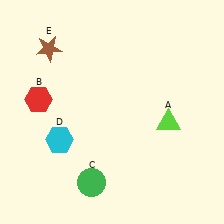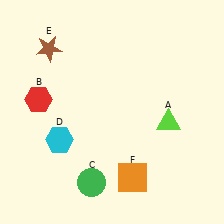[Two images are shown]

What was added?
An orange square (F) was added in Image 2.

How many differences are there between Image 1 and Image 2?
There is 1 difference between the two images.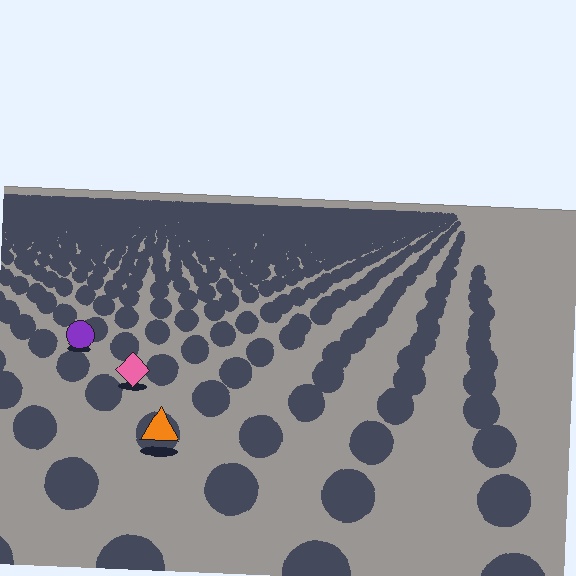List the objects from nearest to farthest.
From nearest to farthest: the orange triangle, the pink diamond, the purple circle.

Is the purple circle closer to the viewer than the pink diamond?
No. The pink diamond is closer — you can tell from the texture gradient: the ground texture is coarser near it.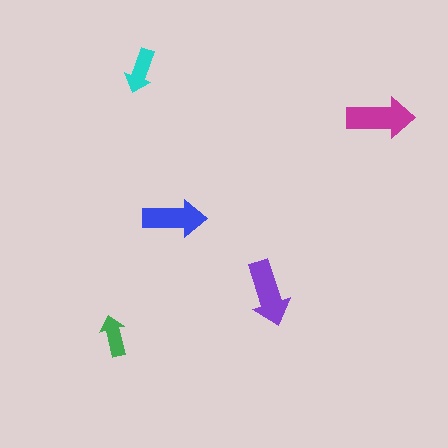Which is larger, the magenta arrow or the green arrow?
The magenta one.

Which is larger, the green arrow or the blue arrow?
The blue one.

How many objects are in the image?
There are 5 objects in the image.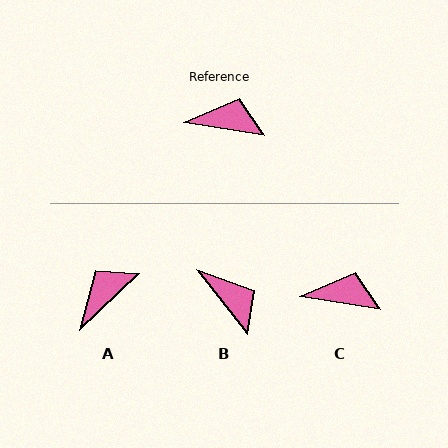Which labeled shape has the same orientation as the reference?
C.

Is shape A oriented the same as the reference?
No, it is off by about 52 degrees.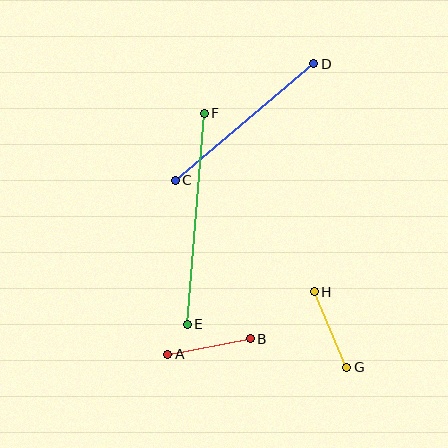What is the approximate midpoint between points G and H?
The midpoint is at approximately (331, 329) pixels.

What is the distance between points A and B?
The distance is approximately 84 pixels.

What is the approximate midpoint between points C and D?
The midpoint is at approximately (244, 122) pixels.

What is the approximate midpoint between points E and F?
The midpoint is at approximately (196, 219) pixels.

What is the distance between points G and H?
The distance is approximately 82 pixels.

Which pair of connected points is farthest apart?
Points E and F are farthest apart.